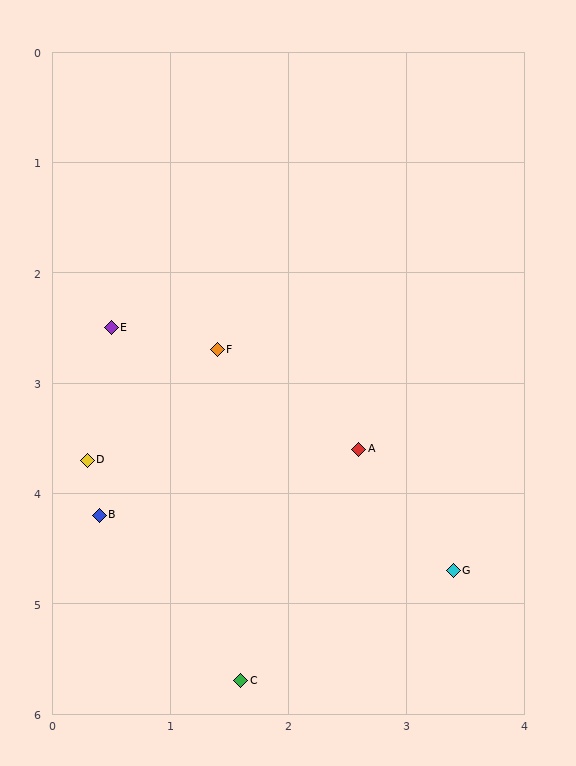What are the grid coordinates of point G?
Point G is at approximately (3.4, 4.7).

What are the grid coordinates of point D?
Point D is at approximately (0.3, 3.7).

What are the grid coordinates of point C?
Point C is at approximately (1.6, 5.7).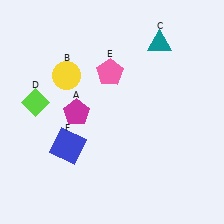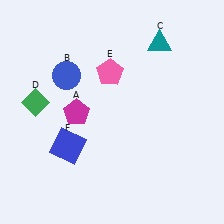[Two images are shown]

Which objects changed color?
B changed from yellow to blue. D changed from lime to green.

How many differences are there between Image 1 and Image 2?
There are 2 differences between the two images.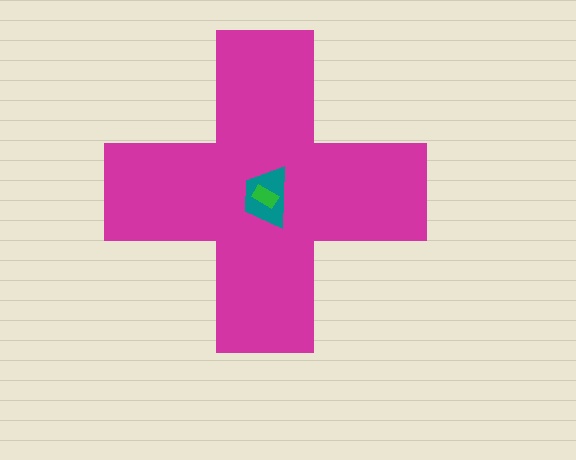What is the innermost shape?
The green rectangle.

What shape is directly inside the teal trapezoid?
The green rectangle.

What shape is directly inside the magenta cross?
The teal trapezoid.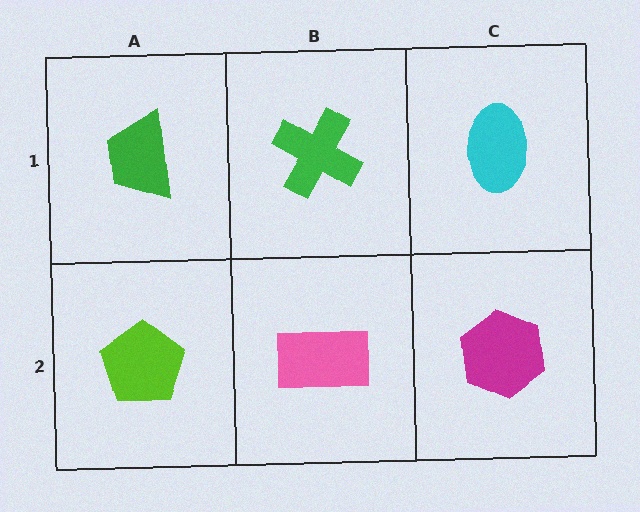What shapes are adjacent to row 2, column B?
A green cross (row 1, column B), a lime pentagon (row 2, column A), a magenta hexagon (row 2, column C).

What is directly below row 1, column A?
A lime pentagon.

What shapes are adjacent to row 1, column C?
A magenta hexagon (row 2, column C), a green cross (row 1, column B).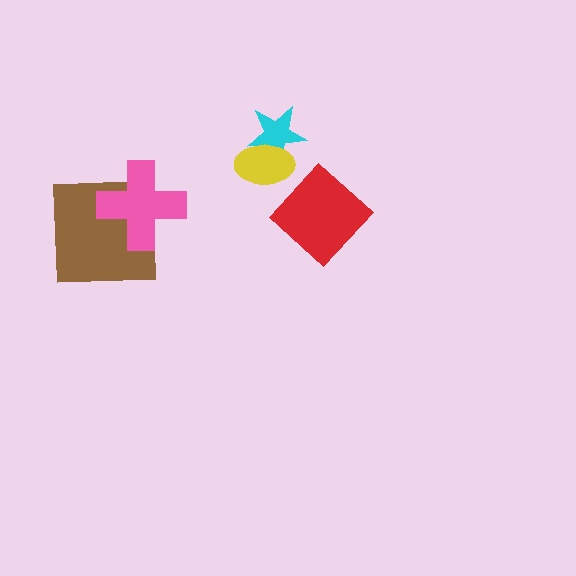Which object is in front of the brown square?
The pink cross is in front of the brown square.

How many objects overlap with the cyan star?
1 object overlaps with the cyan star.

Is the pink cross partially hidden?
No, no other shape covers it.